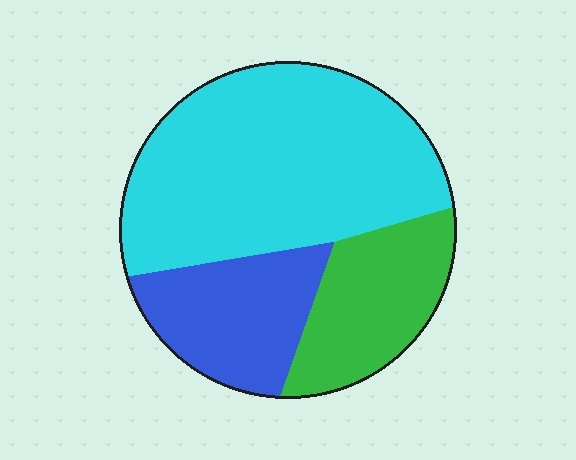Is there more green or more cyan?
Cyan.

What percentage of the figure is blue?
Blue covers 22% of the figure.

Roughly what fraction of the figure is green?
Green takes up between a sixth and a third of the figure.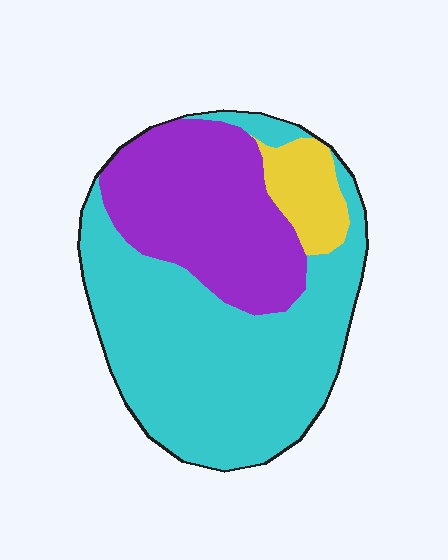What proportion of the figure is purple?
Purple takes up about one third (1/3) of the figure.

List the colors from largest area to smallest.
From largest to smallest: cyan, purple, yellow.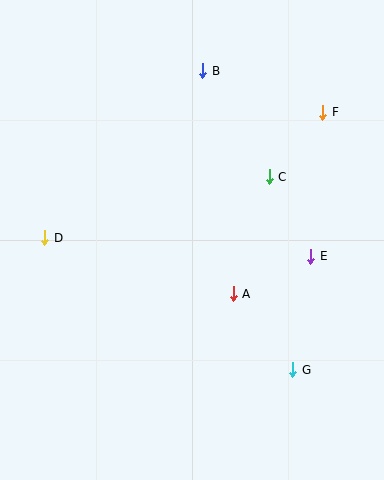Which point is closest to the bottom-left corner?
Point D is closest to the bottom-left corner.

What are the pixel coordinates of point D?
Point D is at (45, 238).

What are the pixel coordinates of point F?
Point F is at (323, 112).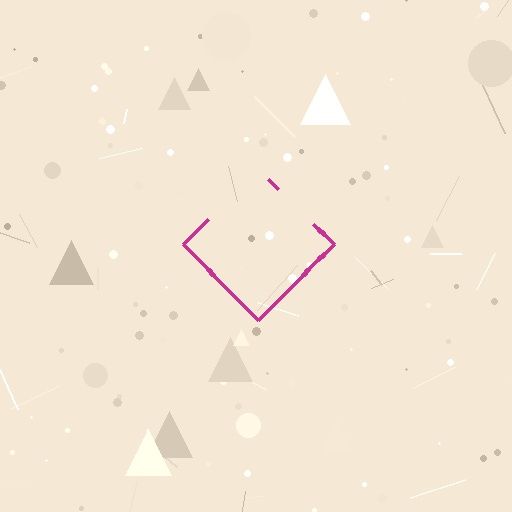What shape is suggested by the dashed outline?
The dashed outline suggests a diamond.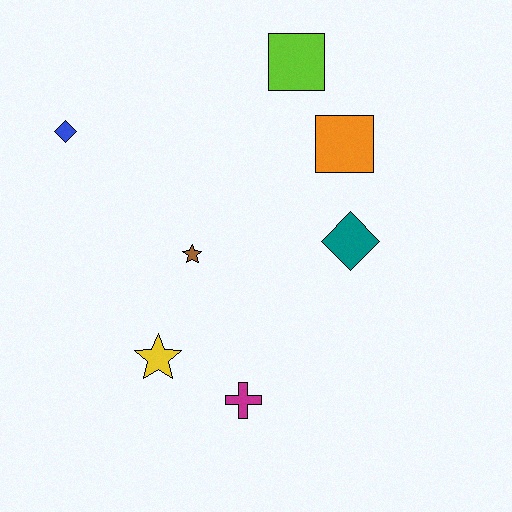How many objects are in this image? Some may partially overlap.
There are 7 objects.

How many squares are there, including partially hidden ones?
There are 2 squares.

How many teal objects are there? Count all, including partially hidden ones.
There is 1 teal object.